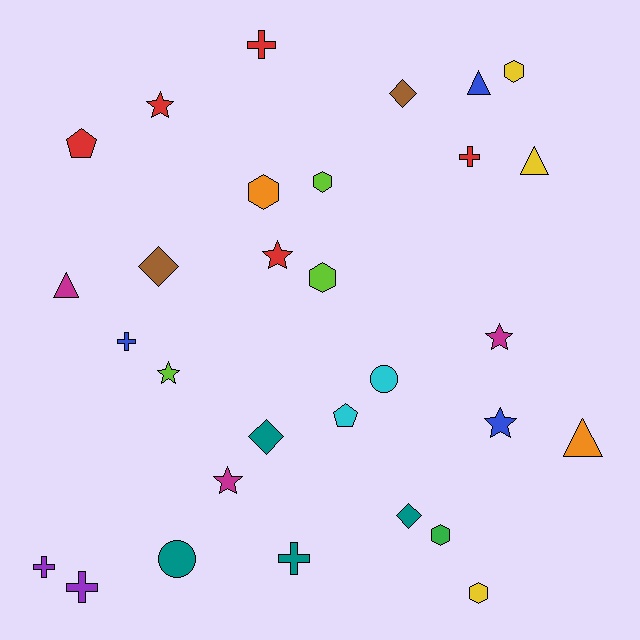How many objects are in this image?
There are 30 objects.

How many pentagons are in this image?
There are 2 pentagons.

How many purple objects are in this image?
There are 2 purple objects.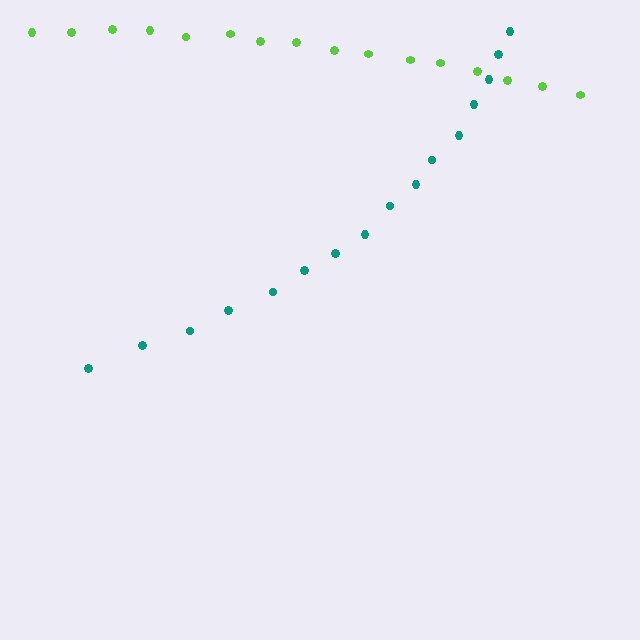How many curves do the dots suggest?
There are 2 distinct paths.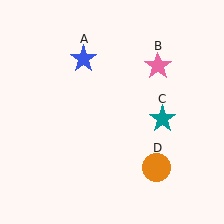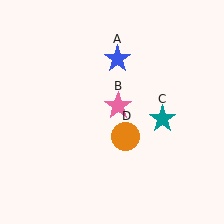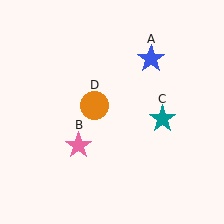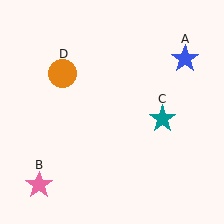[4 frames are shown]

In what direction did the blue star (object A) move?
The blue star (object A) moved right.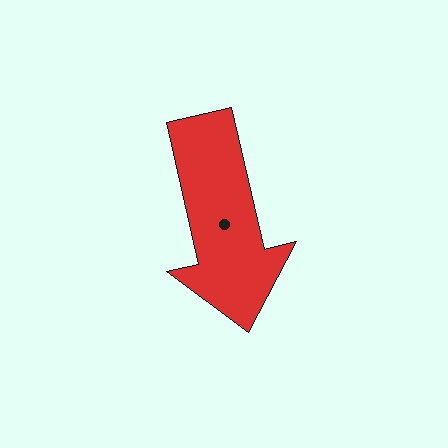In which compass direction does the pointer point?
South.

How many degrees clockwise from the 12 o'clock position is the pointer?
Approximately 167 degrees.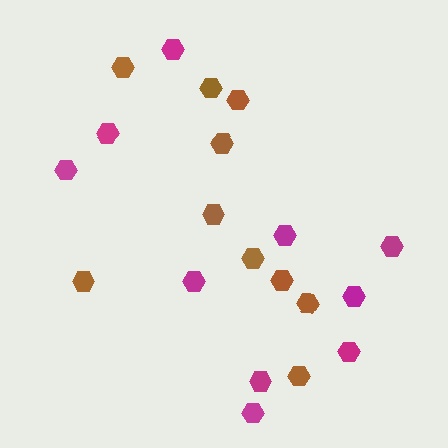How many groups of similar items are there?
There are 2 groups: one group of magenta hexagons (10) and one group of brown hexagons (10).